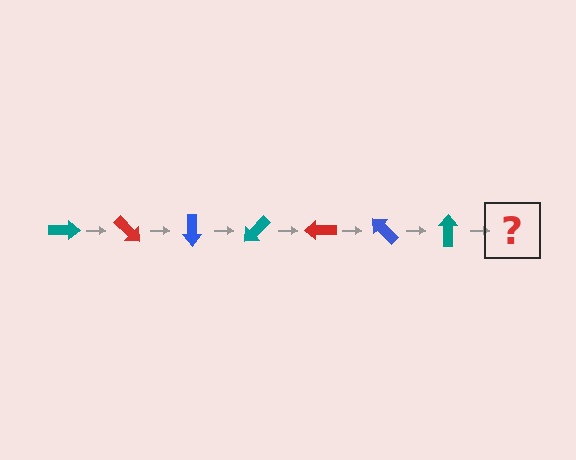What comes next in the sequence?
The next element should be a red arrow, rotated 315 degrees from the start.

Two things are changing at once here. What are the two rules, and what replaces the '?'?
The two rules are that it rotates 45 degrees each step and the color cycles through teal, red, and blue. The '?' should be a red arrow, rotated 315 degrees from the start.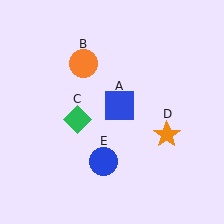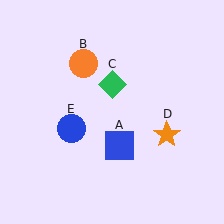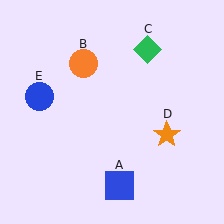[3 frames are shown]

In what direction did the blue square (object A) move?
The blue square (object A) moved down.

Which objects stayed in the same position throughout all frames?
Orange circle (object B) and orange star (object D) remained stationary.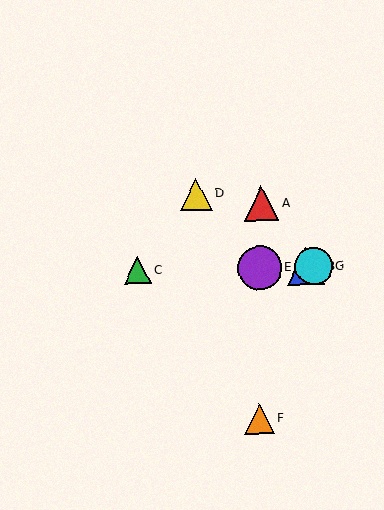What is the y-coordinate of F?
Object F is at y≈419.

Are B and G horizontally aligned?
Yes, both are at y≈266.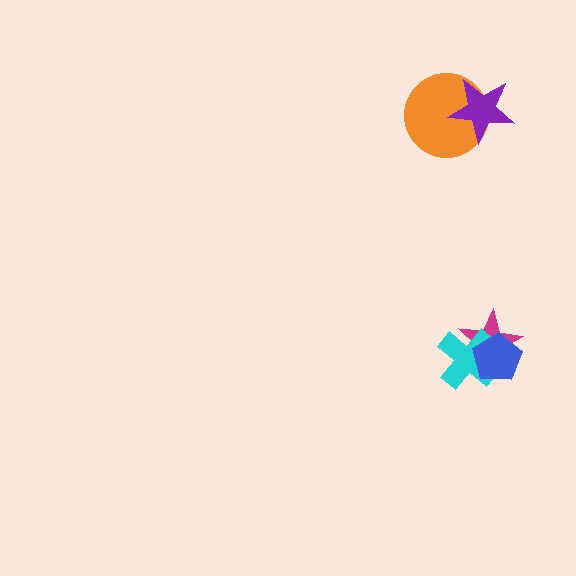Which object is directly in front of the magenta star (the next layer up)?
The cyan cross is directly in front of the magenta star.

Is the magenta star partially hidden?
Yes, it is partially covered by another shape.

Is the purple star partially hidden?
No, no other shape covers it.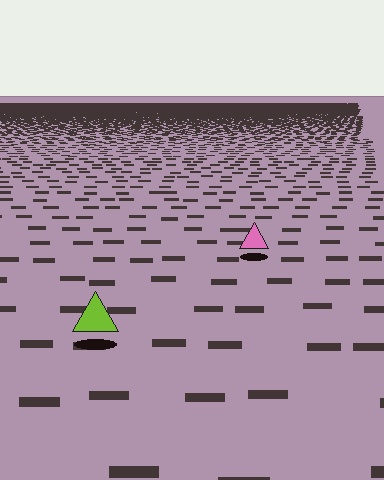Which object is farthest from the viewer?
The pink triangle is farthest from the viewer. It appears smaller and the ground texture around it is denser.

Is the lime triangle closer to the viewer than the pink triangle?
Yes. The lime triangle is closer — you can tell from the texture gradient: the ground texture is coarser near it.